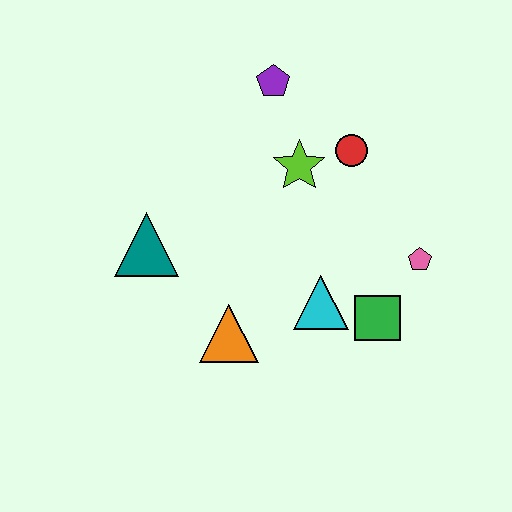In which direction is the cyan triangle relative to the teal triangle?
The cyan triangle is to the right of the teal triangle.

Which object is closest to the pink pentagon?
The green square is closest to the pink pentagon.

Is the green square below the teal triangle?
Yes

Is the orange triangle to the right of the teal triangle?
Yes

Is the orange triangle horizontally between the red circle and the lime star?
No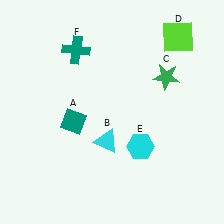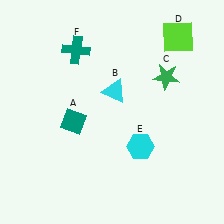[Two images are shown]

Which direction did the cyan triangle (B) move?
The cyan triangle (B) moved up.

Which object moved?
The cyan triangle (B) moved up.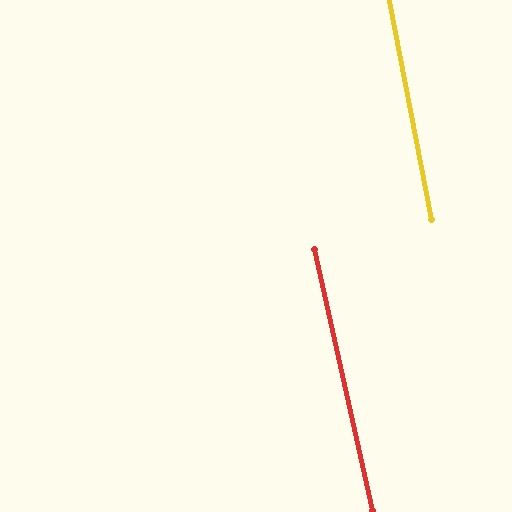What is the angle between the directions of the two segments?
Approximately 2 degrees.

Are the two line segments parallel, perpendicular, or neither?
Parallel — their directions differ by only 1.6°.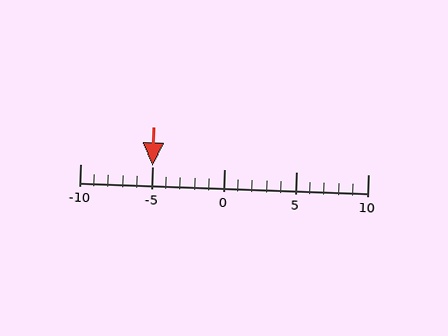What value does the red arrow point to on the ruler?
The red arrow points to approximately -5.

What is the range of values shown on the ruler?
The ruler shows values from -10 to 10.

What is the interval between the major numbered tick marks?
The major tick marks are spaced 5 units apart.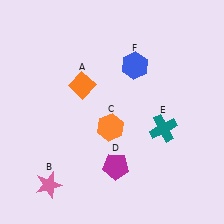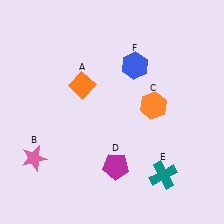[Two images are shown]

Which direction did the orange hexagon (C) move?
The orange hexagon (C) moved right.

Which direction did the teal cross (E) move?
The teal cross (E) moved down.